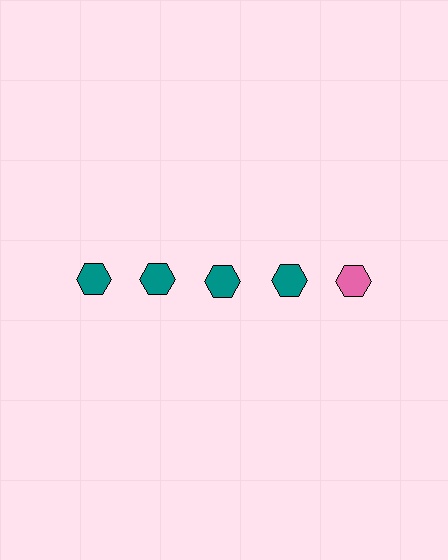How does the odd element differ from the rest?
It has a different color: pink instead of teal.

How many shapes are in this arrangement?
There are 5 shapes arranged in a grid pattern.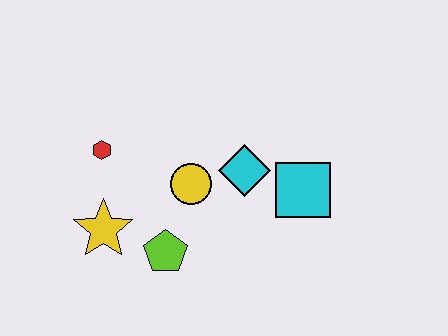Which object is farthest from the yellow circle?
The cyan square is farthest from the yellow circle.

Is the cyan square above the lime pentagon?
Yes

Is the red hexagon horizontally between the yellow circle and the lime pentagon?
No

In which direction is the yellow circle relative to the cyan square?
The yellow circle is to the left of the cyan square.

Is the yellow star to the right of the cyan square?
No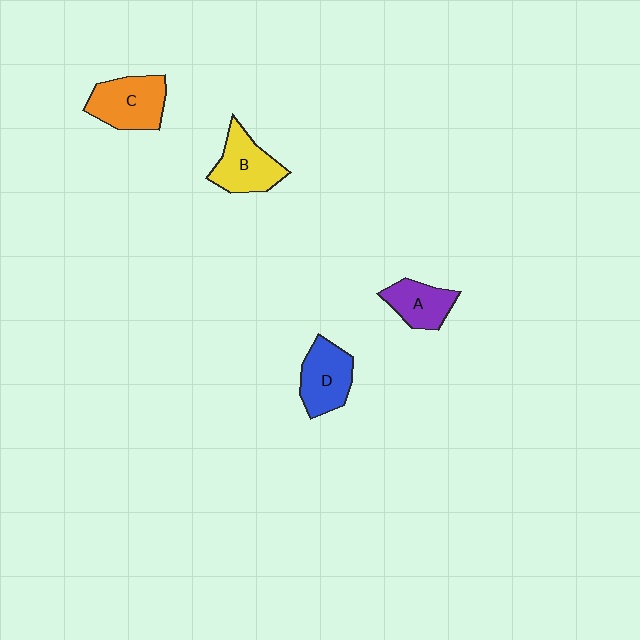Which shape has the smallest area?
Shape A (purple).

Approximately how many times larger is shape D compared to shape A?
Approximately 1.2 times.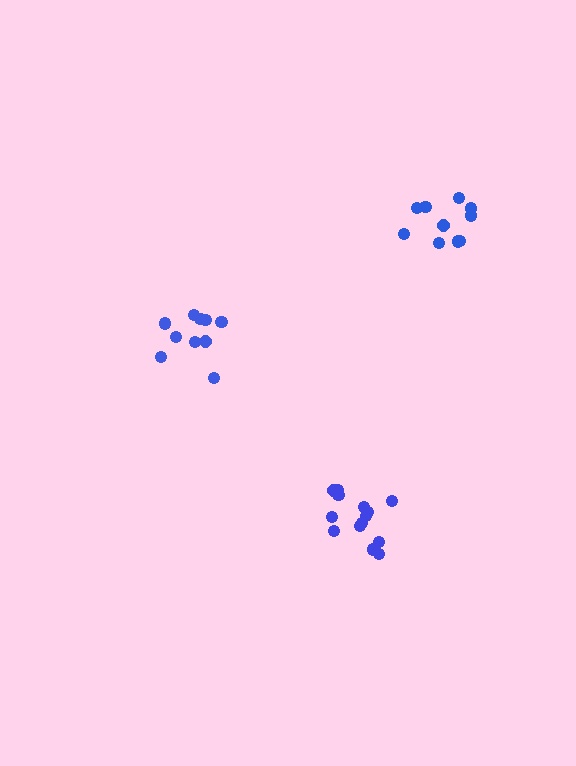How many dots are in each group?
Group 1: 10 dots, Group 2: 10 dots, Group 3: 14 dots (34 total).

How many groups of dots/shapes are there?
There are 3 groups.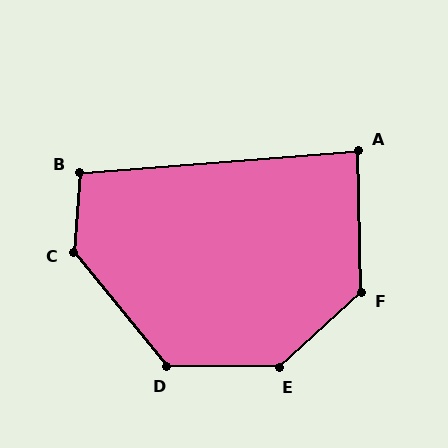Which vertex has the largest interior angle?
E, at approximately 137 degrees.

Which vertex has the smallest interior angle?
A, at approximately 87 degrees.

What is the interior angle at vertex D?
Approximately 130 degrees (obtuse).